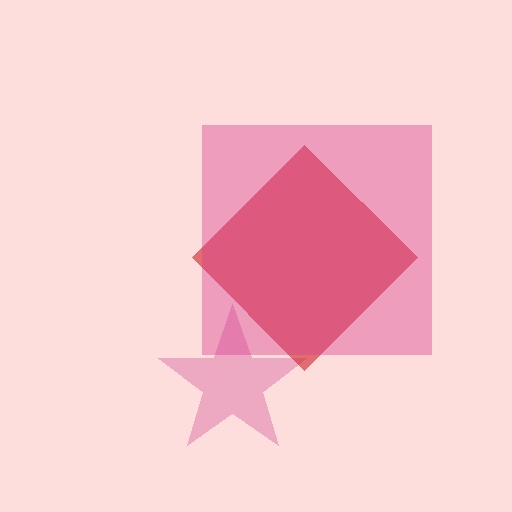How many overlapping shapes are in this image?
There are 3 overlapping shapes in the image.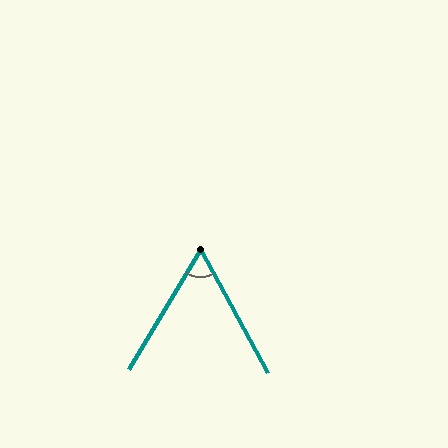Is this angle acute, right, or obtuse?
It is acute.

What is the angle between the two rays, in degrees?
Approximately 59 degrees.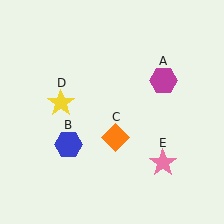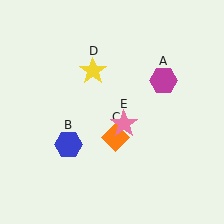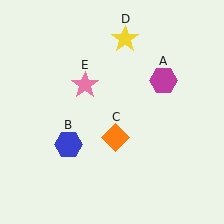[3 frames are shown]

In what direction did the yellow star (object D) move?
The yellow star (object D) moved up and to the right.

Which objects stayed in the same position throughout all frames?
Magenta hexagon (object A) and blue hexagon (object B) and orange diamond (object C) remained stationary.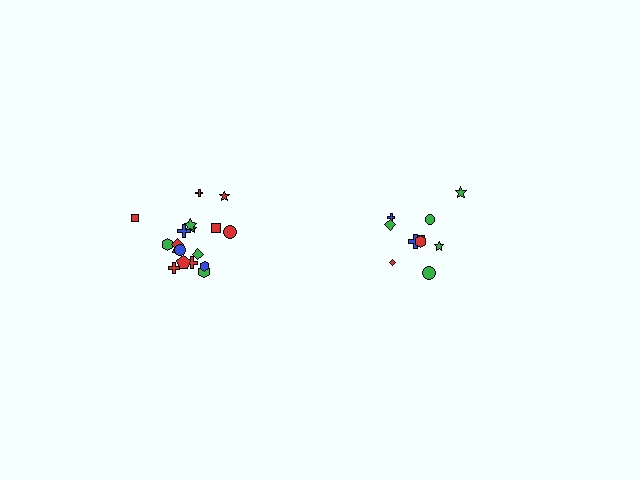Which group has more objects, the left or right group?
The left group.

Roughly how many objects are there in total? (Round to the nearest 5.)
Roughly 30 objects in total.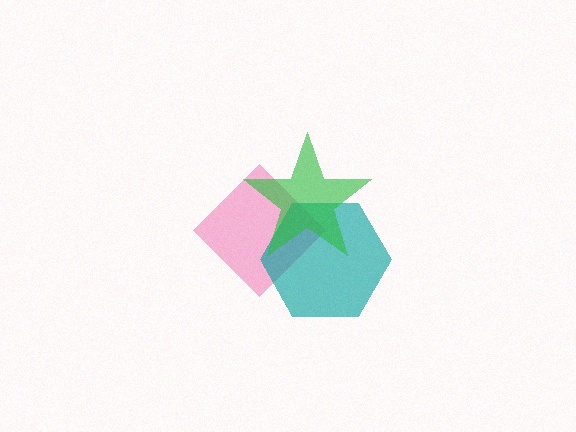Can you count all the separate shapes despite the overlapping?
Yes, there are 3 separate shapes.